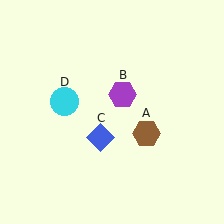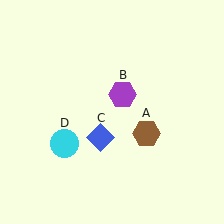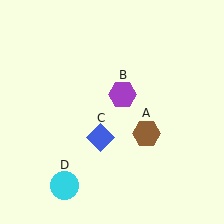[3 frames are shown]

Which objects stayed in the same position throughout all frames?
Brown hexagon (object A) and purple hexagon (object B) and blue diamond (object C) remained stationary.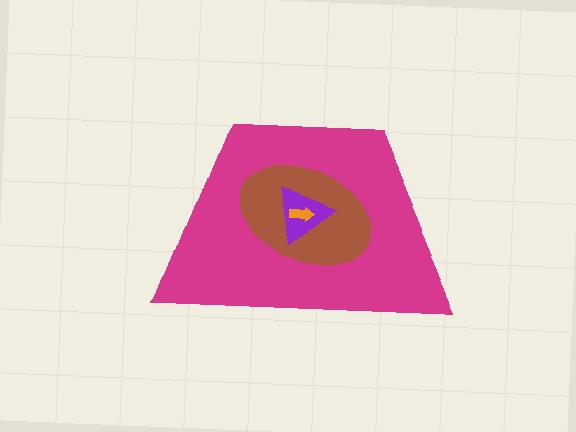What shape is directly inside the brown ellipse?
The purple triangle.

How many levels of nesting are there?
4.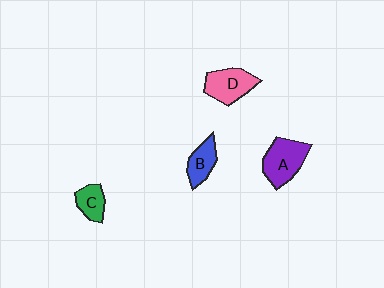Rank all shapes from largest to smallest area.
From largest to smallest: A (purple), D (pink), B (blue), C (green).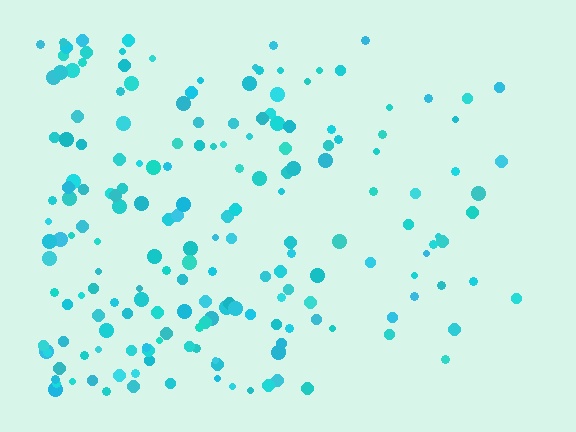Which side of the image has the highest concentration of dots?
The left.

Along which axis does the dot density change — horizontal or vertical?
Horizontal.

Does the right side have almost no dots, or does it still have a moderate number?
Still a moderate number, just noticeably fewer than the left.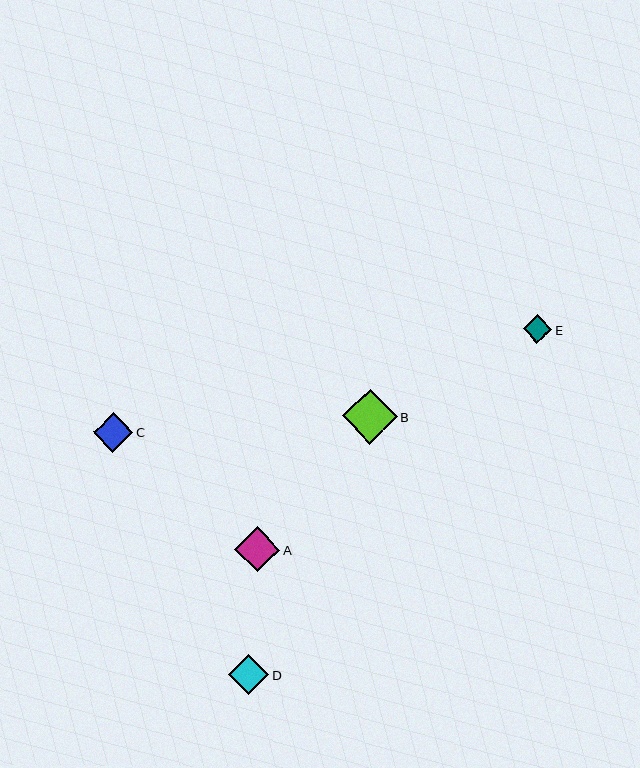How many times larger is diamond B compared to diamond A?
Diamond B is approximately 1.2 times the size of diamond A.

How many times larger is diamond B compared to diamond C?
Diamond B is approximately 1.4 times the size of diamond C.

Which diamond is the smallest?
Diamond E is the smallest with a size of approximately 29 pixels.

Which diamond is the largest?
Diamond B is the largest with a size of approximately 54 pixels.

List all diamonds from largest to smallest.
From largest to smallest: B, A, D, C, E.